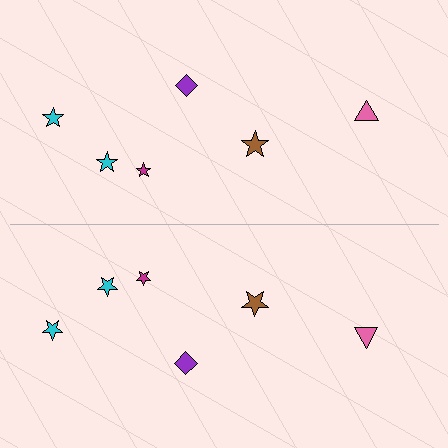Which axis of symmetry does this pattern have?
The pattern has a horizontal axis of symmetry running through the center of the image.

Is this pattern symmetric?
Yes, this pattern has bilateral (reflection) symmetry.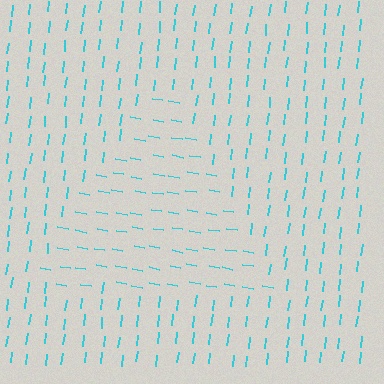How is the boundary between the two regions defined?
The boundary is defined purely by a change in line orientation (approximately 87 degrees difference). All lines are the same color and thickness.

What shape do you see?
I see a triangle.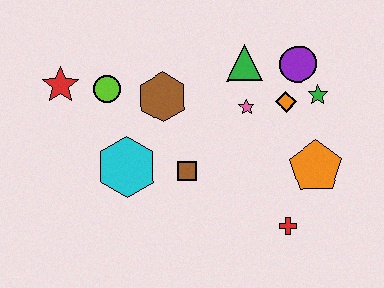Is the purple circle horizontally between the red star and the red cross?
No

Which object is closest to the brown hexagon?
The lime circle is closest to the brown hexagon.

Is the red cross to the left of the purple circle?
Yes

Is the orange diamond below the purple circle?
Yes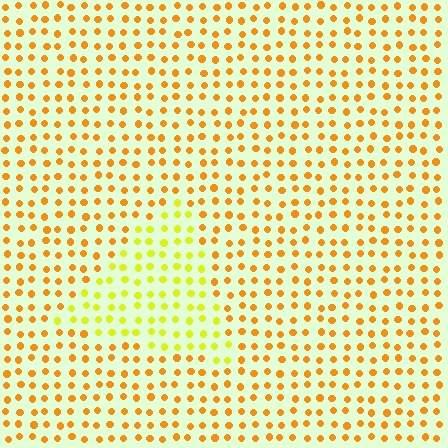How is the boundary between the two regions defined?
The boundary is defined purely by a slight shift in hue (about 34 degrees). Spacing, size, and orientation are identical on both sides.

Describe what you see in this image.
The image is filled with small orange elements in a uniform arrangement. A triangle-shaped region is visible where the elements are tinted to a slightly different hue, forming a subtle color boundary.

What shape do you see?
I see a triangle.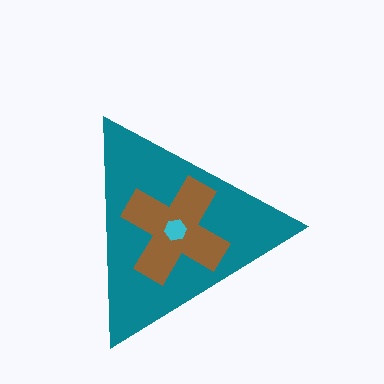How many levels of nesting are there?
3.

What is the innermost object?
The cyan hexagon.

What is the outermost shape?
The teal triangle.